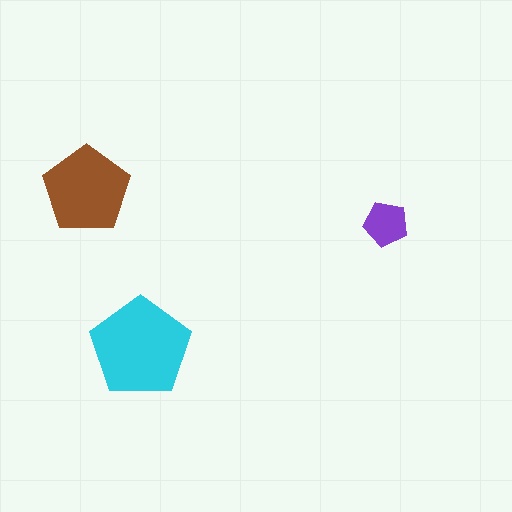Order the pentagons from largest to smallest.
the cyan one, the brown one, the purple one.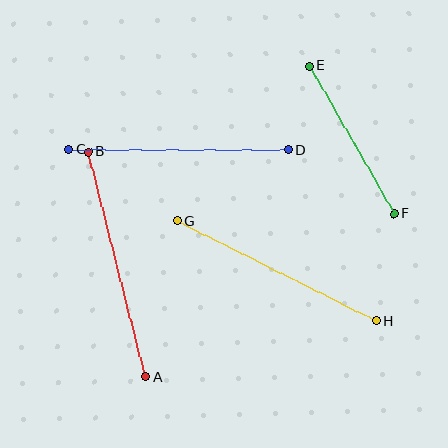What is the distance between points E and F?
The distance is approximately 171 pixels.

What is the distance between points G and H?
The distance is approximately 223 pixels.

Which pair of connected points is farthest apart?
Points A and B are farthest apart.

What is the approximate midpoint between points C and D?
The midpoint is at approximately (178, 150) pixels.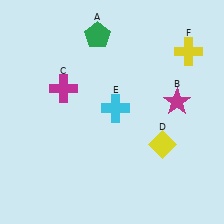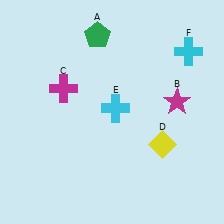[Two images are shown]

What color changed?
The cross (F) changed from yellow in Image 1 to cyan in Image 2.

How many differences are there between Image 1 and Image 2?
There is 1 difference between the two images.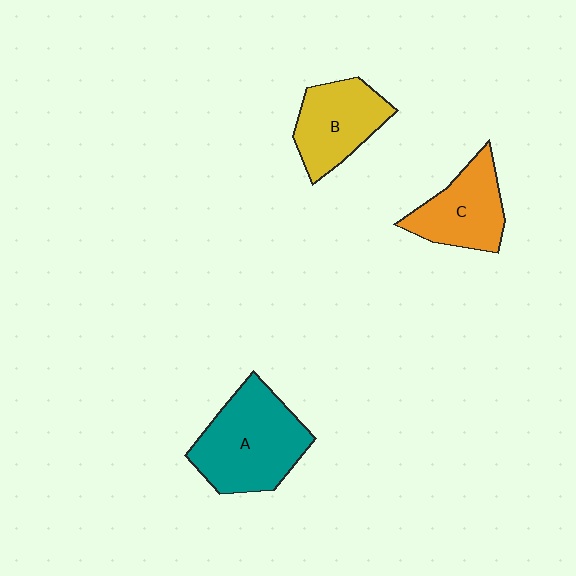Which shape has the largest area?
Shape A (teal).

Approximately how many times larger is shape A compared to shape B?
Approximately 1.4 times.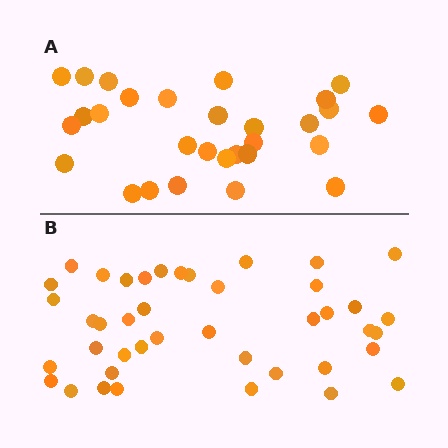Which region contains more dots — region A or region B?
Region B (the bottom region) has more dots.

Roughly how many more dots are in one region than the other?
Region B has approximately 15 more dots than region A.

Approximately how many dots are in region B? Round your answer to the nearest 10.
About 40 dots. (The exact count is 42, which rounds to 40.)